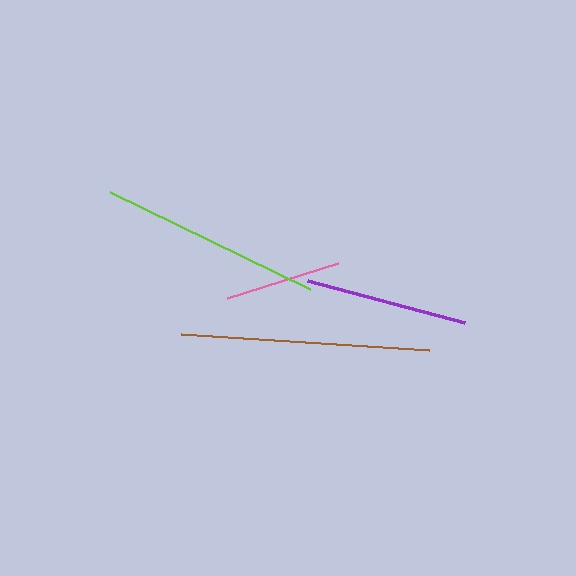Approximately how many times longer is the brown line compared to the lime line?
The brown line is approximately 1.1 times the length of the lime line.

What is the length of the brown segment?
The brown segment is approximately 248 pixels long.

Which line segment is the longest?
The brown line is the longest at approximately 248 pixels.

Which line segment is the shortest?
The pink line is the shortest at approximately 117 pixels.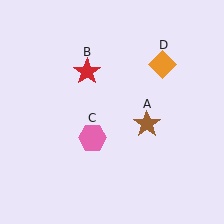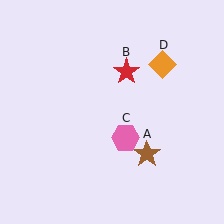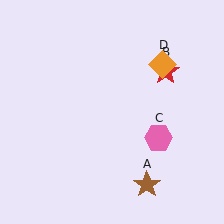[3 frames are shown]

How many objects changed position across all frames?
3 objects changed position: brown star (object A), red star (object B), pink hexagon (object C).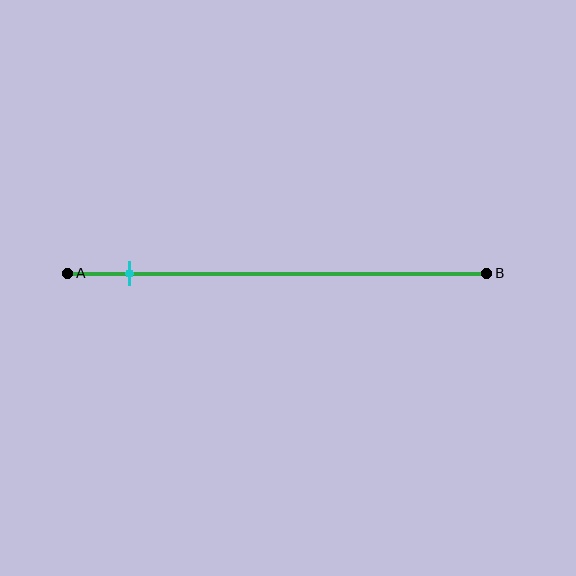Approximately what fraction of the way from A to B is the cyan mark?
The cyan mark is approximately 15% of the way from A to B.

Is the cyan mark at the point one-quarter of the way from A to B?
No, the mark is at about 15% from A, not at the 25% one-quarter point.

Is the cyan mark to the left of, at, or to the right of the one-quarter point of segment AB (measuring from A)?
The cyan mark is to the left of the one-quarter point of segment AB.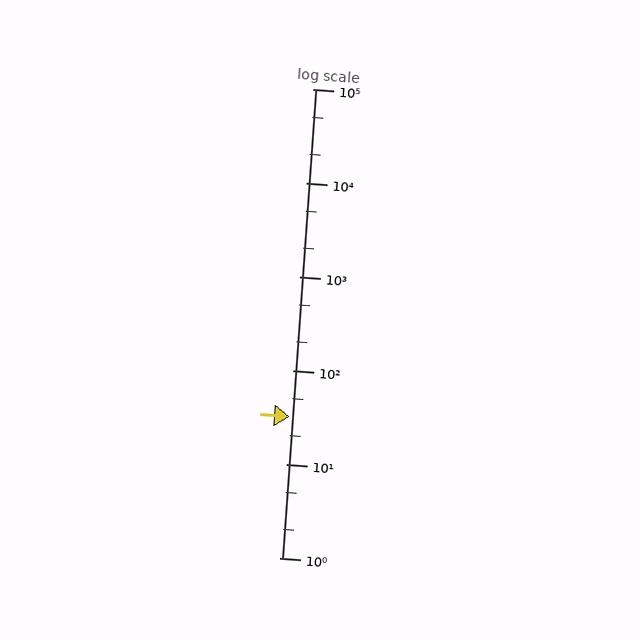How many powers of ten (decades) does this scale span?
The scale spans 5 decades, from 1 to 100000.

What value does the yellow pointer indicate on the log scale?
The pointer indicates approximately 32.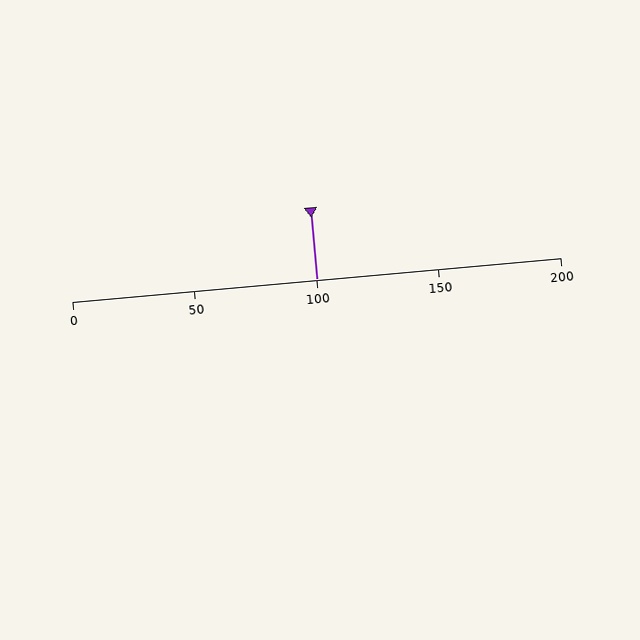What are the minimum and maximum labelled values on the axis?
The axis runs from 0 to 200.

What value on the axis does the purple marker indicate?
The marker indicates approximately 100.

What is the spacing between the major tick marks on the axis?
The major ticks are spaced 50 apart.